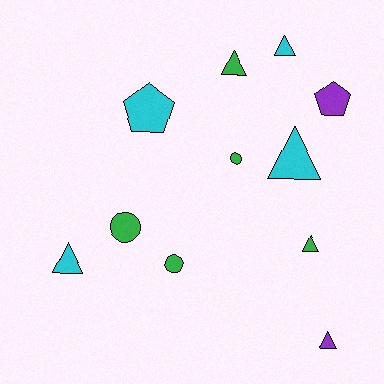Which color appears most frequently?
Green, with 5 objects.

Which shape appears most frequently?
Triangle, with 6 objects.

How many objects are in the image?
There are 11 objects.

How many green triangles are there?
There are 2 green triangles.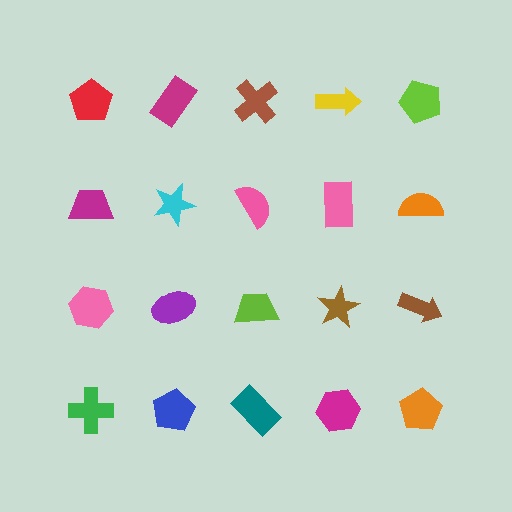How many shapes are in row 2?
5 shapes.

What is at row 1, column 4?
A yellow arrow.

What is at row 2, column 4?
A pink rectangle.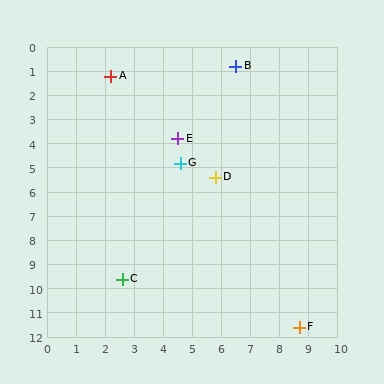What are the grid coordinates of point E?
Point E is at approximately (4.5, 3.8).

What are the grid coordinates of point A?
Point A is at approximately (2.2, 1.2).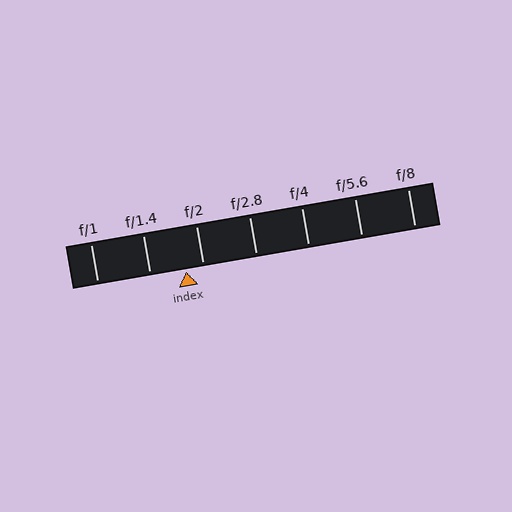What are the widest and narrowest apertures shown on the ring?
The widest aperture shown is f/1 and the narrowest is f/8.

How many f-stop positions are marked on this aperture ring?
There are 7 f-stop positions marked.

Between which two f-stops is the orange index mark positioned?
The index mark is between f/1.4 and f/2.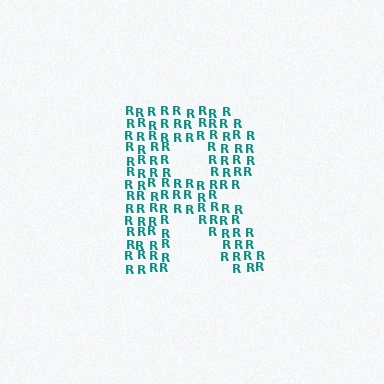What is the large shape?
The large shape is the letter R.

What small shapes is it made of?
It is made of small letter R's.